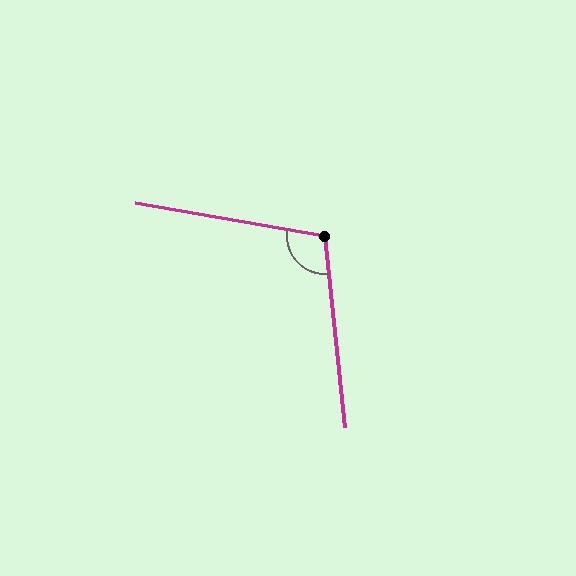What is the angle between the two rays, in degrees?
Approximately 106 degrees.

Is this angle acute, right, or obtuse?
It is obtuse.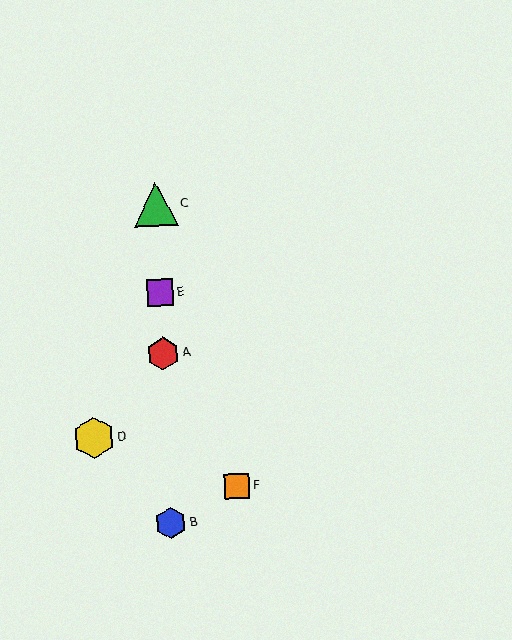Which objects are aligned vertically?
Objects A, B, C, E are aligned vertically.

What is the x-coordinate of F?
Object F is at x≈237.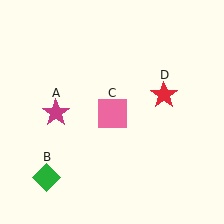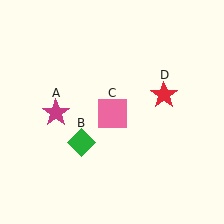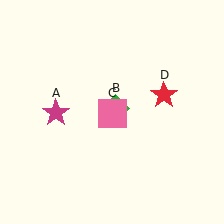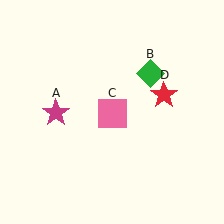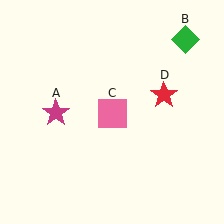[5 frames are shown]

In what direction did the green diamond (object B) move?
The green diamond (object B) moved up and to the right.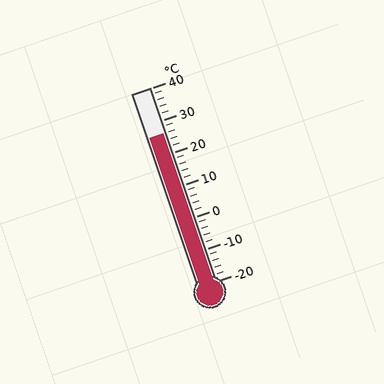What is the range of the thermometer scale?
The thermometer scale ranges from -20°C to 40°C.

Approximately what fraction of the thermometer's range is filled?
The thermometer is filled to approximately 75% of its range.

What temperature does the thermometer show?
The thermometer shows approximately 26°C.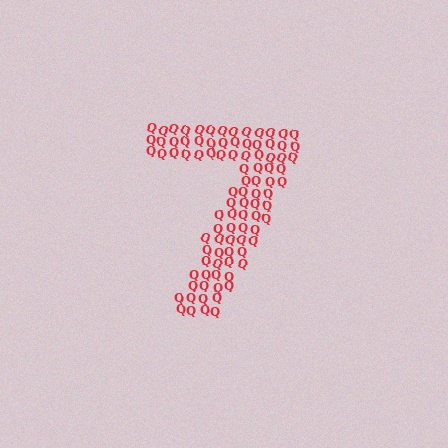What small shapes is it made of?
It is made of small letter Q's.